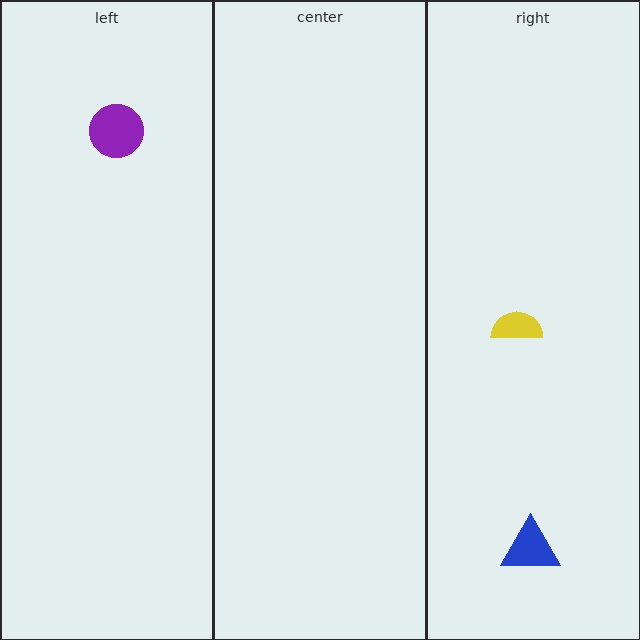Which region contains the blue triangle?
The right region.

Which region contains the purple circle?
The left region.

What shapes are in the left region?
The purple circle.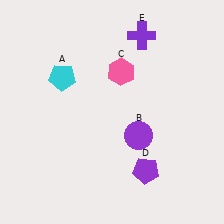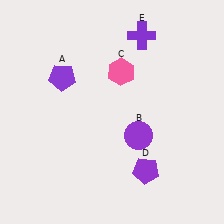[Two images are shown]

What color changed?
The pentagon (A) changed from cyan in Image 1 to purple in Image 2.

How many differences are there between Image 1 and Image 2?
There is 1 difference between the two images.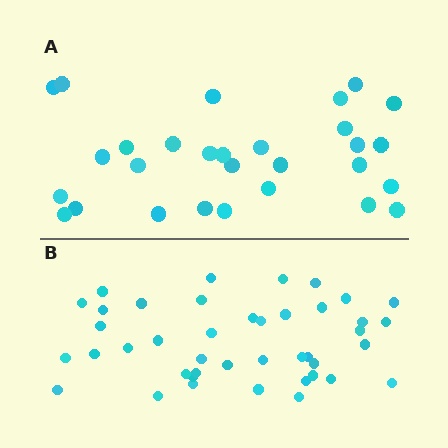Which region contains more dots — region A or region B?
Region B (the bottom region) has more dots.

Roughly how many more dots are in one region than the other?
Region B has approximately 15 more dots than region A.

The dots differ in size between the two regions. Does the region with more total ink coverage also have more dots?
No. Region A has more total ink coverage because its dots are larger, but region B actually contains more individual dots. Total area can be misleading — the number of items is what matters here.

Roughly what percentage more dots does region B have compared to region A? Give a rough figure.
About 45% more.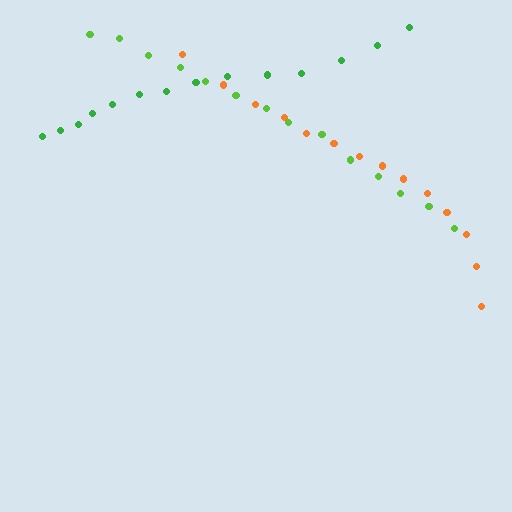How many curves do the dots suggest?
There are 3 distinct paths.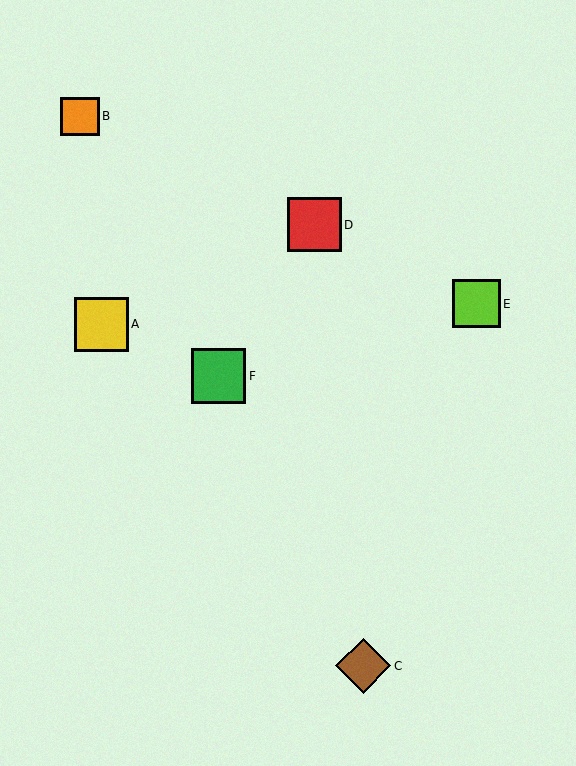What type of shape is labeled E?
Shape E is a lime square.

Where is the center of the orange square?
The center of the orange square is at (80, 116).